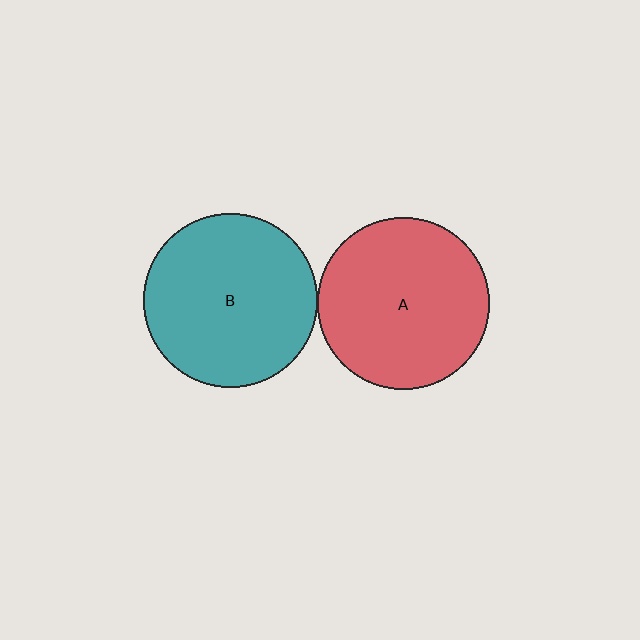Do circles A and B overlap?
Yes.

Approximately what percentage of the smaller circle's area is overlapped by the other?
Approximately 5%.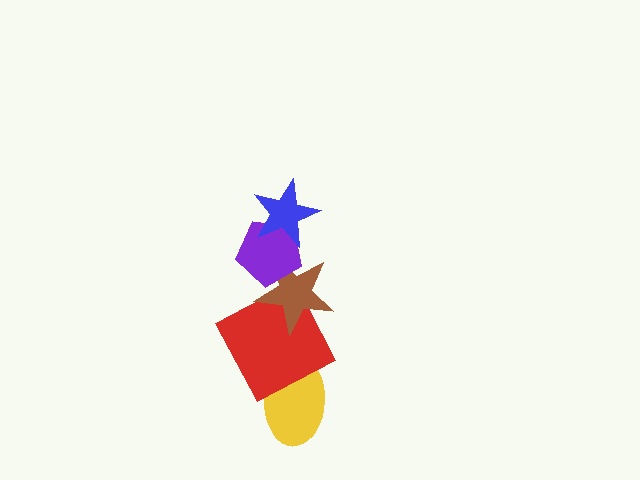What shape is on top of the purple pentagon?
The blue star is on top of the purple pentagon.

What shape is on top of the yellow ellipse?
The red square is on top of the yellow ellipse.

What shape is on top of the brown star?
The purple pentagon is on top of the brown star.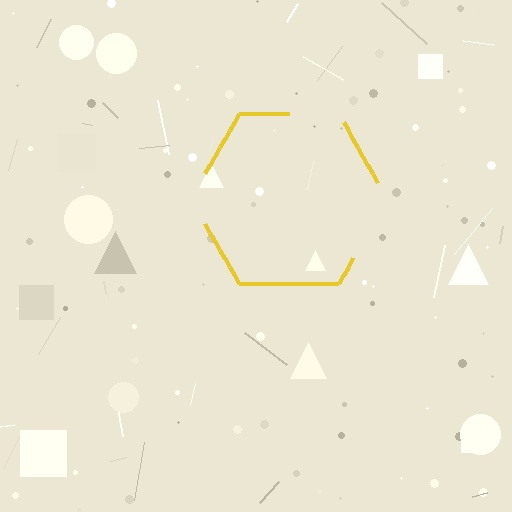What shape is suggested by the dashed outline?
The dashed outline suggests a hexagon.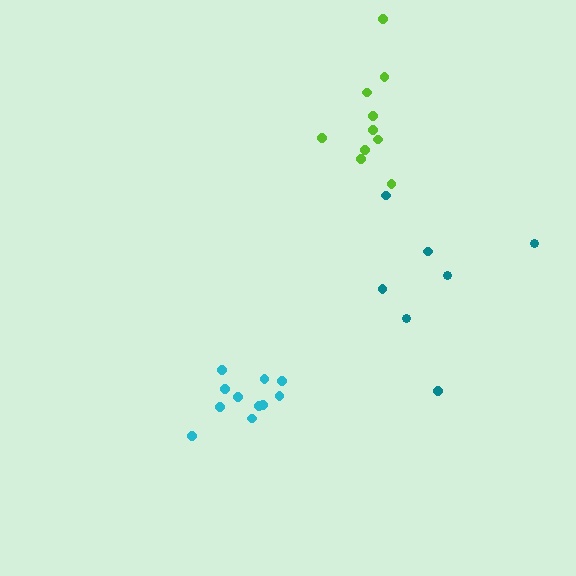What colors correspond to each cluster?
The clusters are colored: teal, cyan, lime.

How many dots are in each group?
Group 1: 7 dots, Group 2: 11 dots, Group 3: 10 dots (28 total).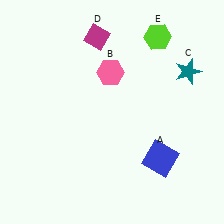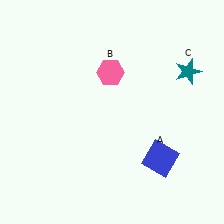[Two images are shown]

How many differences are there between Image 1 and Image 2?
There are 2 differences between the two images.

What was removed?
The lime hexagon (E), the magenta diamond (D) were removed in Image 2.